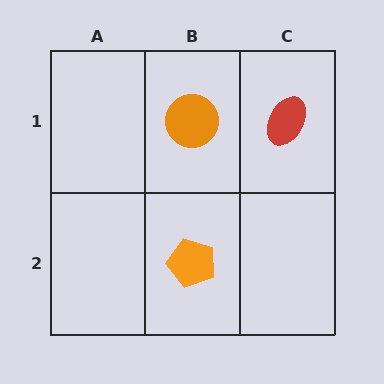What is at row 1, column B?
An orange circle.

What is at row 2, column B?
An orange pentagon.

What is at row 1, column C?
A red ellipse.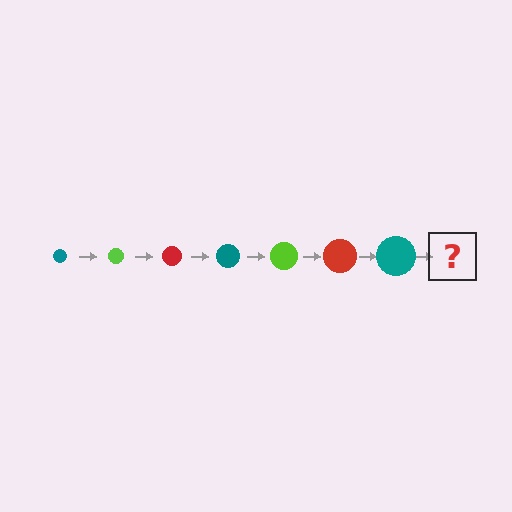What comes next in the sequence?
The next element should be a lime circle, larger than the previous one.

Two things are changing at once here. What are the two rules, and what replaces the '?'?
The two rules are that the circle grows larger each step and the color cycles through teal, lime, and red. The '?' should be a lime circle, larger than the previous one.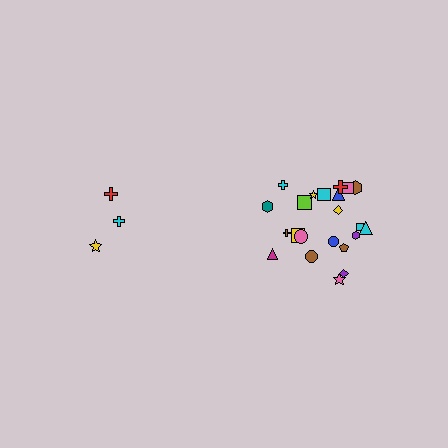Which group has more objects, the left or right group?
The right group.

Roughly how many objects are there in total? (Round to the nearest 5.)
Roughly 25 objects in total.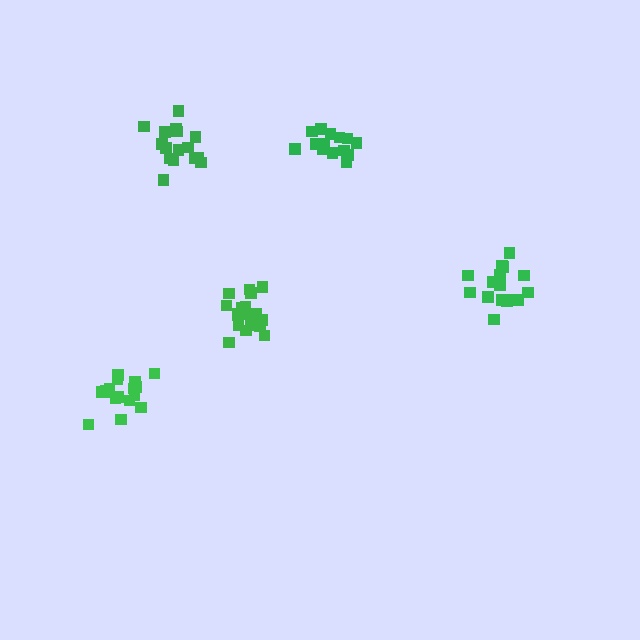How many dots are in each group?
Group 1: 14 dots, Group 2: 17 dots, Group 3: 18 dots, Group 4: 17 dots, Group 5: 17 dots (83 total).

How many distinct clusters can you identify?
There are 5 distinct clusters.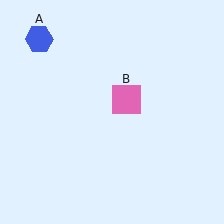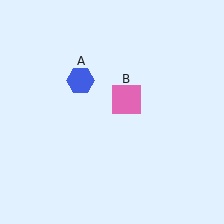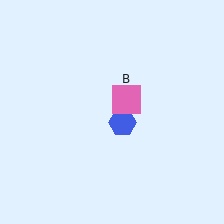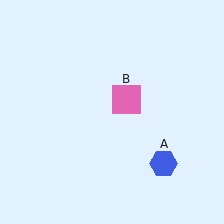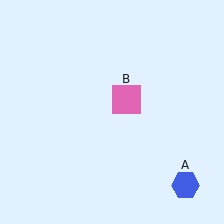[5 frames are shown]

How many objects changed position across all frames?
1 object changed position: blue hexagon (object A).